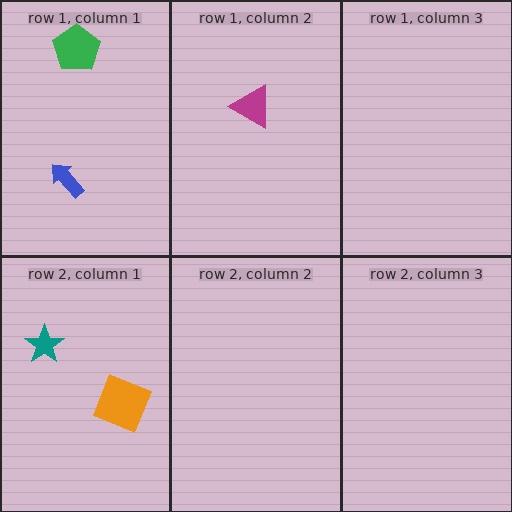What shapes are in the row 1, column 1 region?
The blue arrow, the green pentagon.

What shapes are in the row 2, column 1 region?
The orange square, the teal star.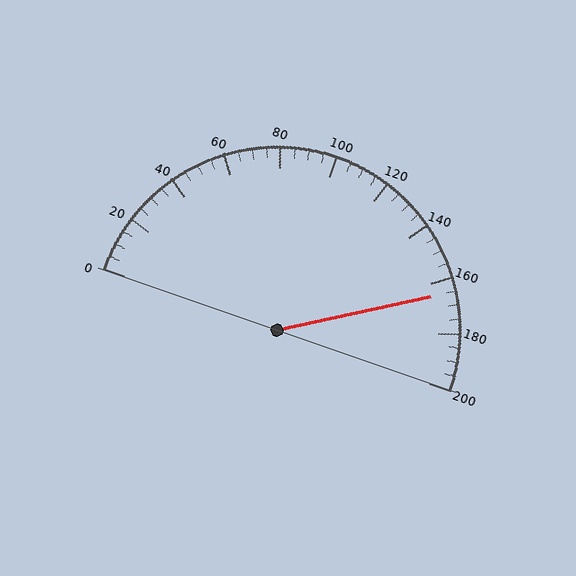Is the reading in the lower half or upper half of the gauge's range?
The reading is in the upper half of the range (0 to 200).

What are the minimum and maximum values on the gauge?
The gauge ranges from 0 to 200.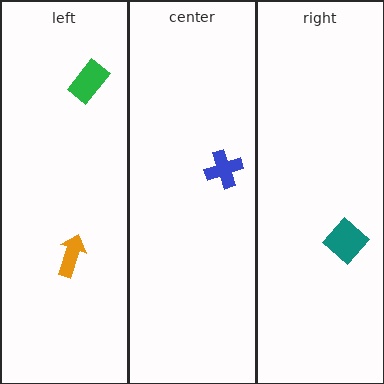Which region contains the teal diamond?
The right region.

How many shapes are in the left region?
2.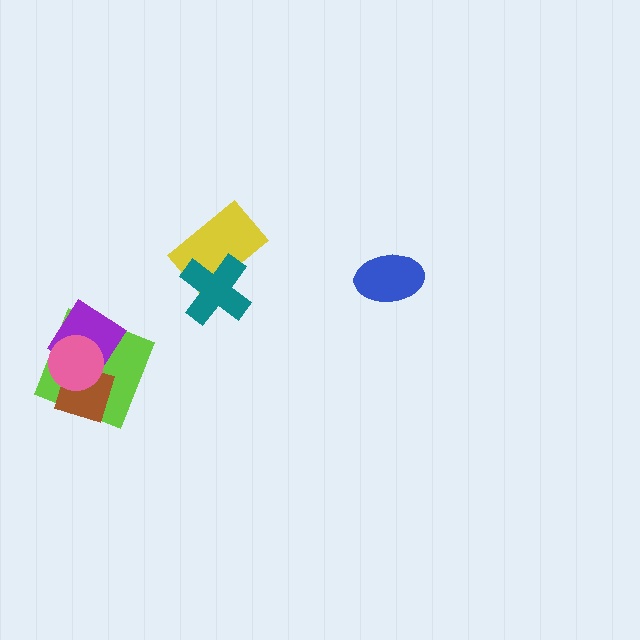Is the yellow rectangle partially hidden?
Yes, it is partially covered by another shape.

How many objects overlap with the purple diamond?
3 objects overlap with the purple diamond.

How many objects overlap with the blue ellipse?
0 objects overlap with the blue ellipse.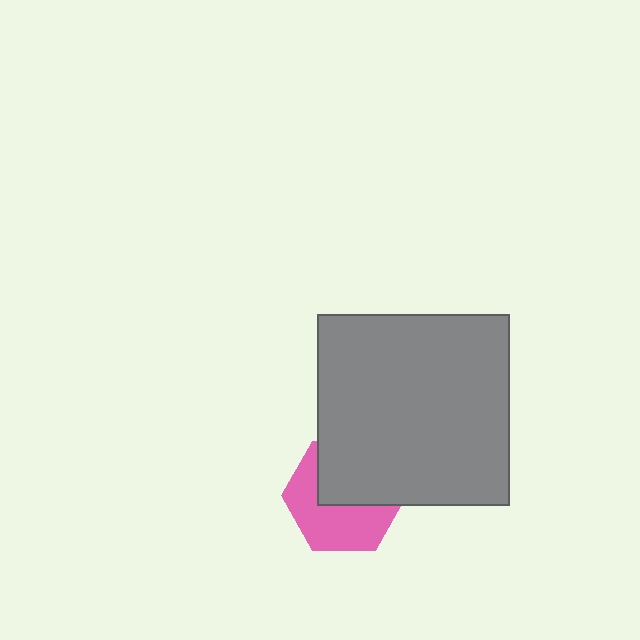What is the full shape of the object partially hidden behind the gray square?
The partially hidden object is a pink hexagon.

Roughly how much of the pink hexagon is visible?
About half of it is visible (roughly 53%).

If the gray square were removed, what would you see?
You would see the complete pink hexagon.